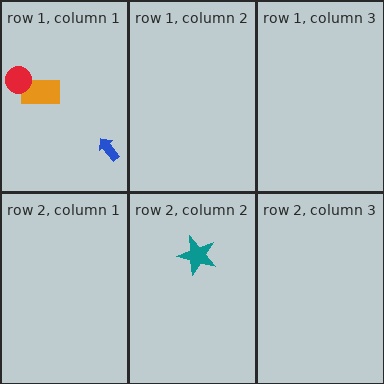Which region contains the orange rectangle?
The row 1, column 1 region.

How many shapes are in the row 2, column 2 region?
1.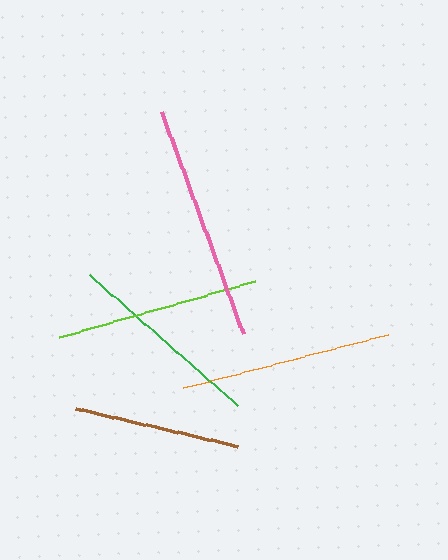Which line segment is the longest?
The pink line is the longest at approximately 237 pixels.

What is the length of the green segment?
The green segment is approximately 198 pixels long.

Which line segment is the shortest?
The brown line is the shortest at approximately 167 pixels.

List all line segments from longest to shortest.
From longest to shortest: pink, orange, lime, green, brown.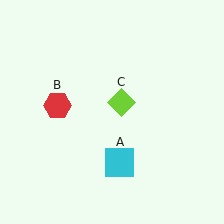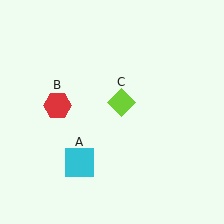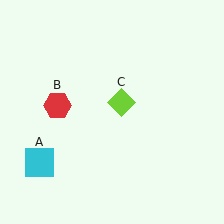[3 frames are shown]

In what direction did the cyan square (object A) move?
The cyan square (object A) moved left.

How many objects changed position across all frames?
1 object changed position: cyan square (object A).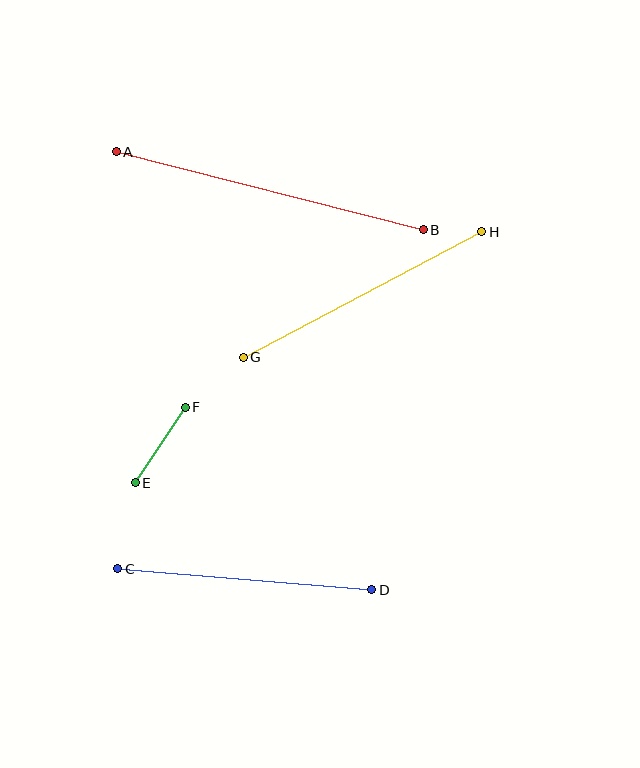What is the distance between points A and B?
The distance is approximately 317 pixels.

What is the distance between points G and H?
The distance is approximately 269 pixels.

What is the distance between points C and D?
The distance is approximately 255 pixels.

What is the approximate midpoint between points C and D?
The midpoint is at approximately (245, 579) pixels.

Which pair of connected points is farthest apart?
Points A and B are farthest apart.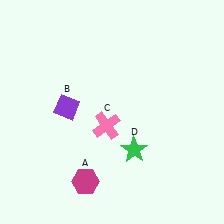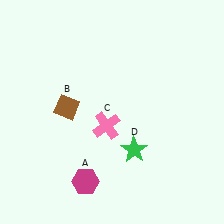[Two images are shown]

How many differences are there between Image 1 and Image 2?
There is 1 difference between the two images.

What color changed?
The diamond (B) changed from purple in Image 1 to brown in Image 2.